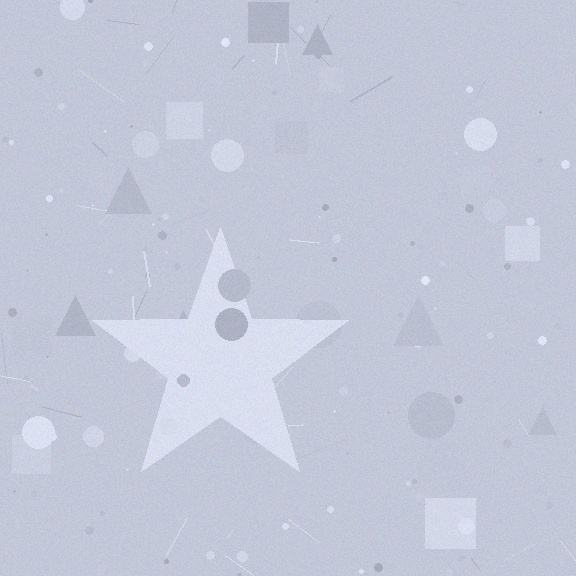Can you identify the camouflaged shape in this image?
The camouflaged shape is a star.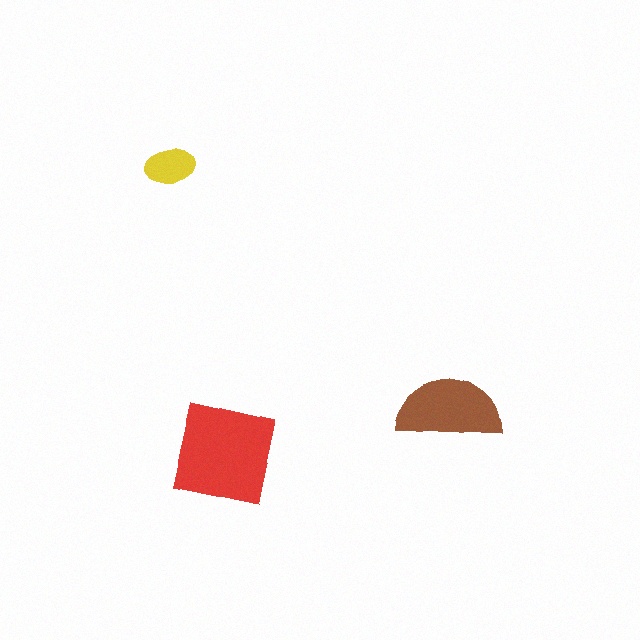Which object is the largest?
The red square.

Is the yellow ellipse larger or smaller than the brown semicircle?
Smaller.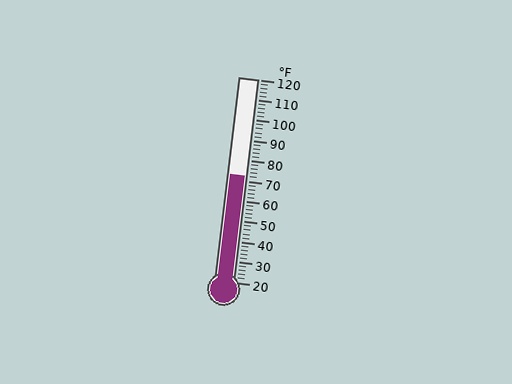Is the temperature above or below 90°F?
The temperature is below 90°F.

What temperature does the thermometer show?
The thermometer shows approximately 72°F.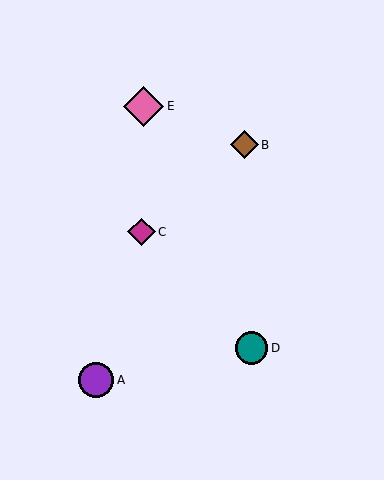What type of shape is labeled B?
Shape B is a brown diamond.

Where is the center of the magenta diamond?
The center of the magenta diamond is at (142, 232).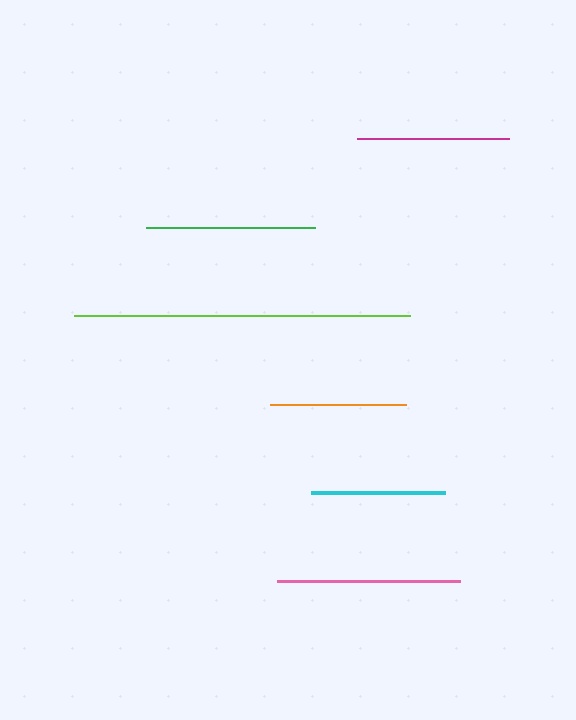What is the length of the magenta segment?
The magenta segment is approximately 151 pixels long.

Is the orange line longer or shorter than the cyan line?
The orange line is longer than the cyan line.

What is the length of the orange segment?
The orange segment is approximately 136 pixels long.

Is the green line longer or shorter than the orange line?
The green line is longer than the orange line.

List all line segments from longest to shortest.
From longest to shortest: lime, pink, green, magenta, orange, cyan.